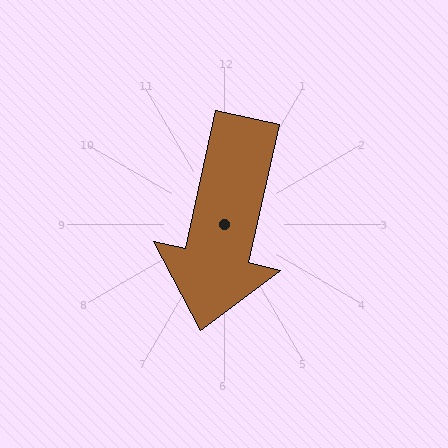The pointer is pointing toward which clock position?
Roughly 6 o'clock.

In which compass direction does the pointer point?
South.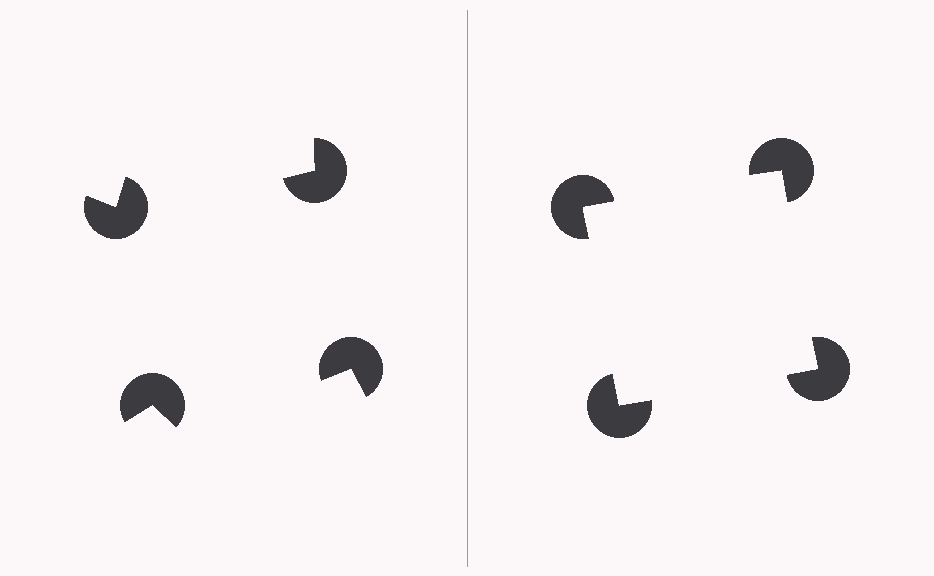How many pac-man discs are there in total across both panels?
8 — 4 on each side.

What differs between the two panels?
The pac-man discs are positioned identically on both sides; only the wedge orientations differ. On the right they align to a square; on the left they are misaligned.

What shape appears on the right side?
An illusory square.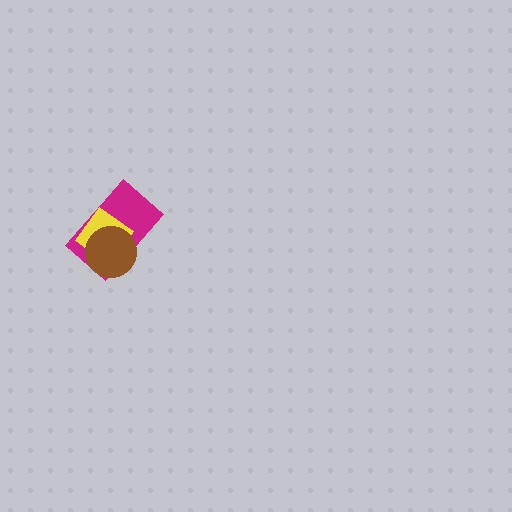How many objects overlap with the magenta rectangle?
2 objects overlap with the magenta rectangle.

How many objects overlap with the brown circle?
2 objects overlap with the brown circle.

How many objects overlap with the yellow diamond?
2 objects overlap with the yellow diamond.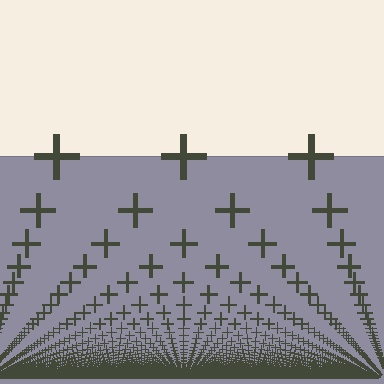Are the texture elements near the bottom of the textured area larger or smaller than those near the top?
Smaller. The gradient is inverted — elements near the bottom are smaller and denser.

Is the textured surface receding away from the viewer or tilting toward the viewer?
The surface appears to tilt toward the viewer. Texture elements get larger and sparser toward the top.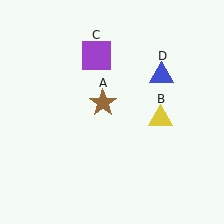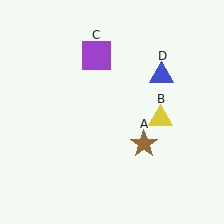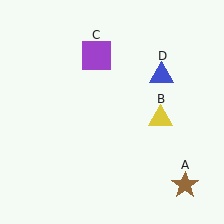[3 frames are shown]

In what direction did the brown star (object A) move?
The brown star (object A) moved down and to the right.